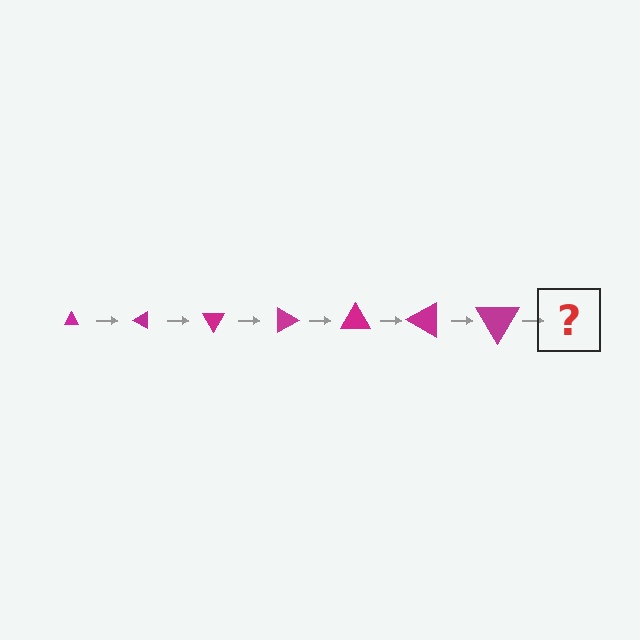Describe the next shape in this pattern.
It should be a triangle, larger than the previous one and rotated 210 degrees from the start.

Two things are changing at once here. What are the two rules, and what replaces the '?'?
The two rules are that the triangle grows larger each step and it rotates 30 degrees each step. The '?' should be a triangle, larger than the previous one and rotated 210 degrees from the start.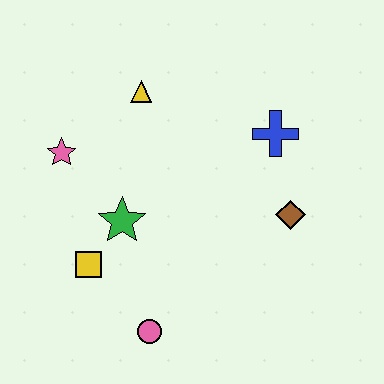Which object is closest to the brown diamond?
The blue cross is closest to the brown diamond.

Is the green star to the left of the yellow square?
No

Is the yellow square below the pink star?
Yes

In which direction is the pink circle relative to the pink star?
The pink circle is below the pink star.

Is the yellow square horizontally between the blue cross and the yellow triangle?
No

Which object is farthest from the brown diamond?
The pink star is farthest from the brown diamond.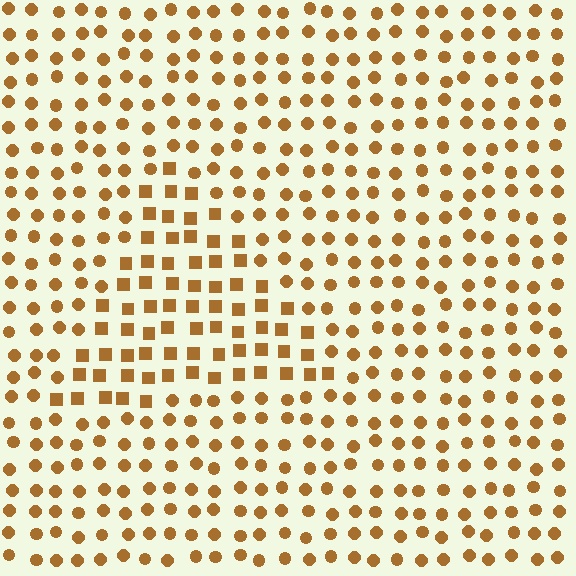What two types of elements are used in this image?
The image uses squares inside the triangle region and circles outside it.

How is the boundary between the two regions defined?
The boundary is defined by a change in element shape: squares inside vs. circles outside. All elements share the same color and spacing.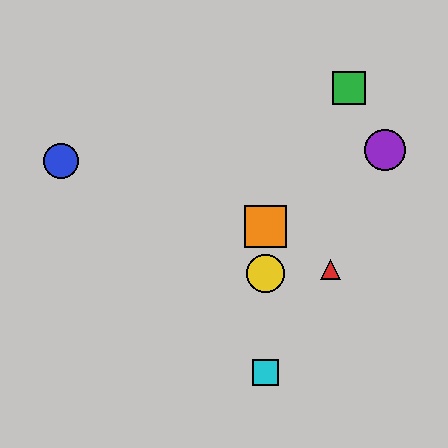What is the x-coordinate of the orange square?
The orange square is at x≈266.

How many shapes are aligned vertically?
3 shapes (the yellow circle, the orange square, the cyan square) are aligned vertically.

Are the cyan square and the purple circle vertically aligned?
No, the cyan square is at x≈266 and the purple circle is at x≈385.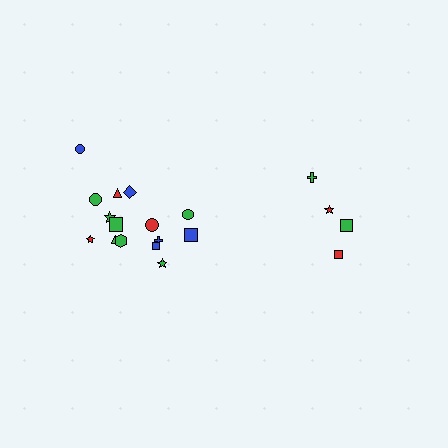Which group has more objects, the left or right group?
The left group.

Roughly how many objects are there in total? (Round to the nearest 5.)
Roughly 20 objects in total.